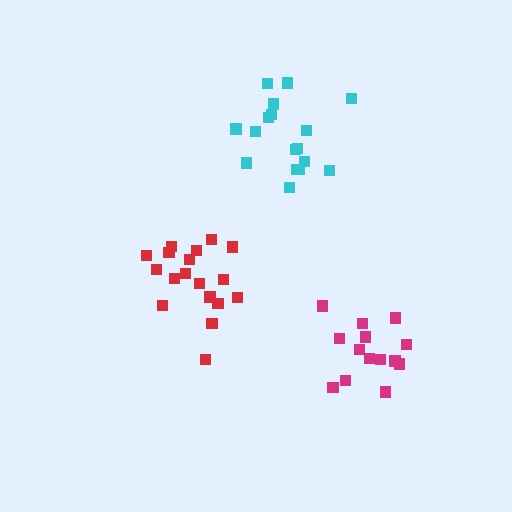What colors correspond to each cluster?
The clusters are colored: cyan, magenta, red.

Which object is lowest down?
The magenta cluster is bottommost.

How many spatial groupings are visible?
There are 3 spatial groupings.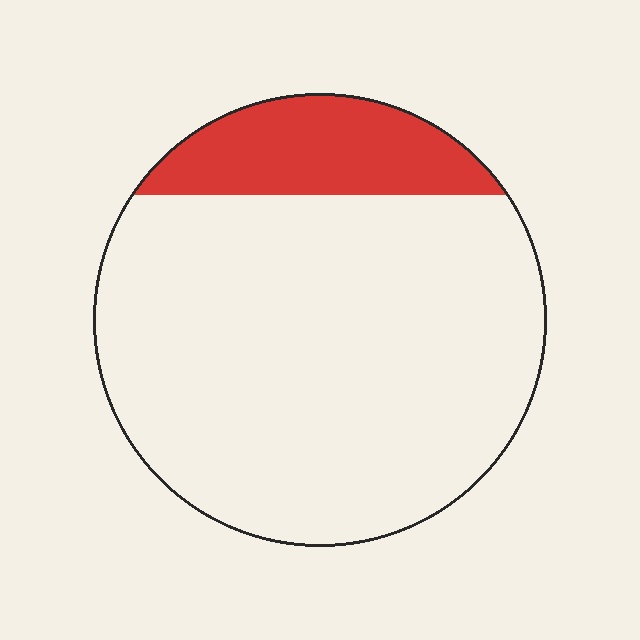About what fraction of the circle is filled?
About one sixth (1/6).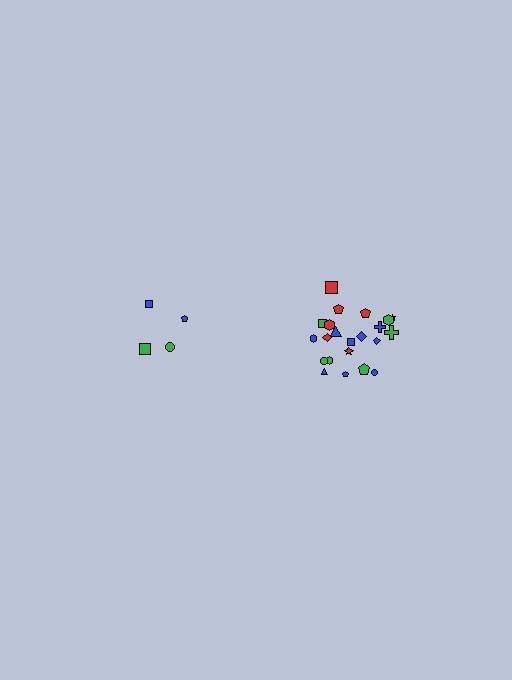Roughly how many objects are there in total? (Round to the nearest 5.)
Roughly 25 objects in total.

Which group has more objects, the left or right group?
The right group.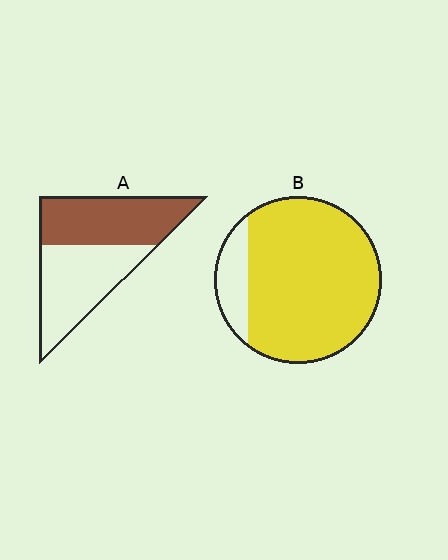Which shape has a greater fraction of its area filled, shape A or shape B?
Shape B.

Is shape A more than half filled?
Roughly half.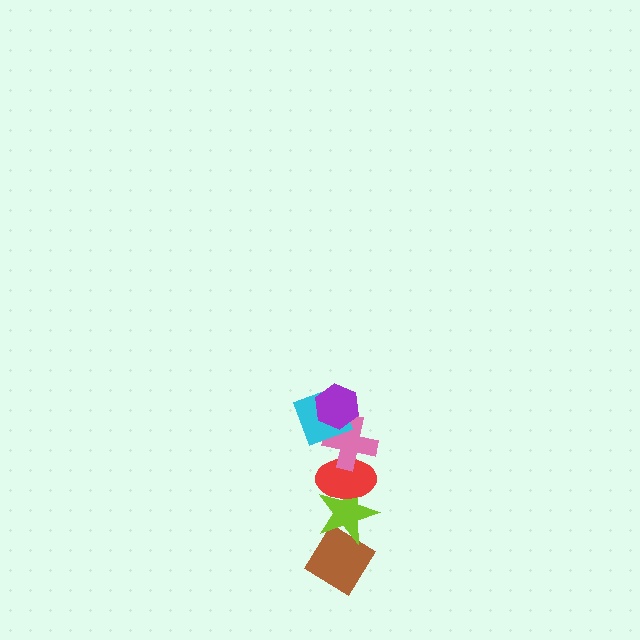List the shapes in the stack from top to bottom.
From top to bottom: the purple hexagon, the cyan square, the pink cross, the red ellipse, the lime star, the brown diamond.